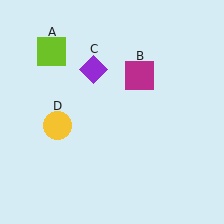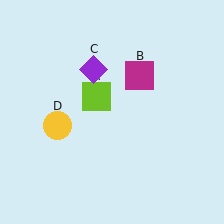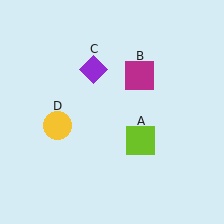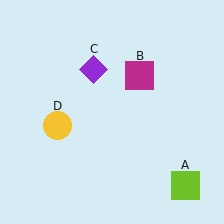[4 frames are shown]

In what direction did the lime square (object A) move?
The lime square (object A) moved down and to the right.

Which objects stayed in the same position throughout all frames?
Magenta square (object B) and purple diamond (object C) and yellow circle (object D) remained stationary.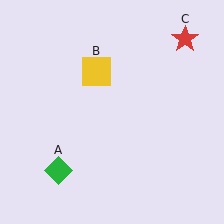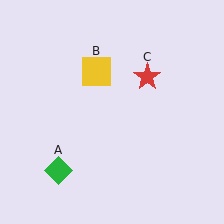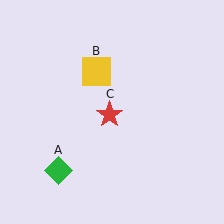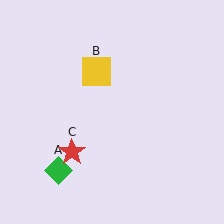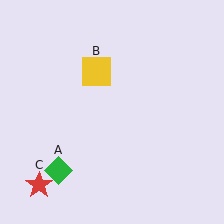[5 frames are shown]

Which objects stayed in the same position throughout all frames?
Green diamond (object A) and yellow square (object B) remained stationary.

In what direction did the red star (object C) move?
The red star (object C) moved down and to the left.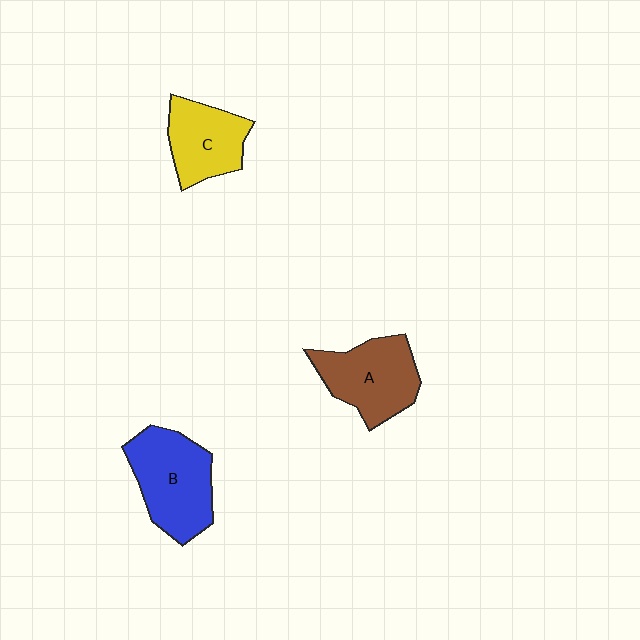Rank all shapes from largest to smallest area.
From largest to smallest: B (blue), A (brown), C (yellow).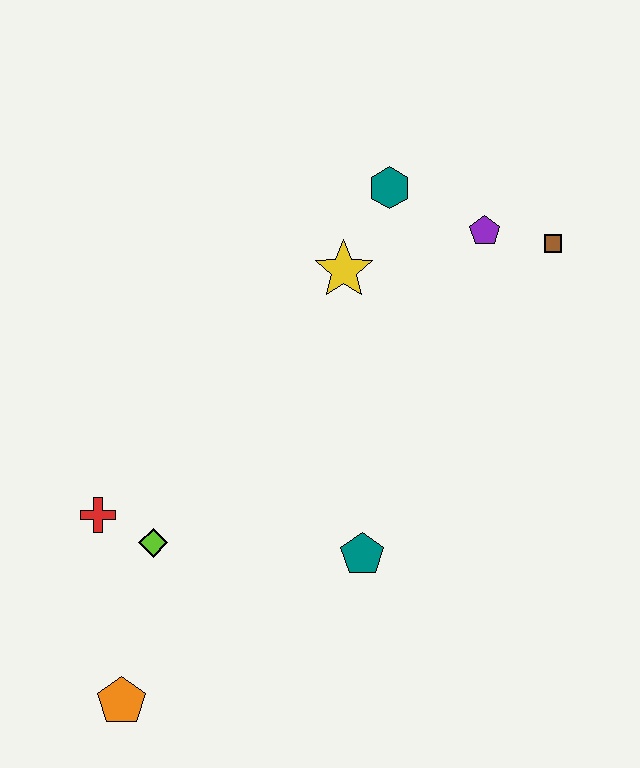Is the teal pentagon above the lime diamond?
No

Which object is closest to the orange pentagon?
The lime diamond is closest to the orange pentagon.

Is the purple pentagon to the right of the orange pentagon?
Yes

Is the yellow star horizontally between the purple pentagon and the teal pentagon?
No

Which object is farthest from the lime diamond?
The brown square is farthest from the lime diamond.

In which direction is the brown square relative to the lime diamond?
The brown square is to the right of the lime diamond.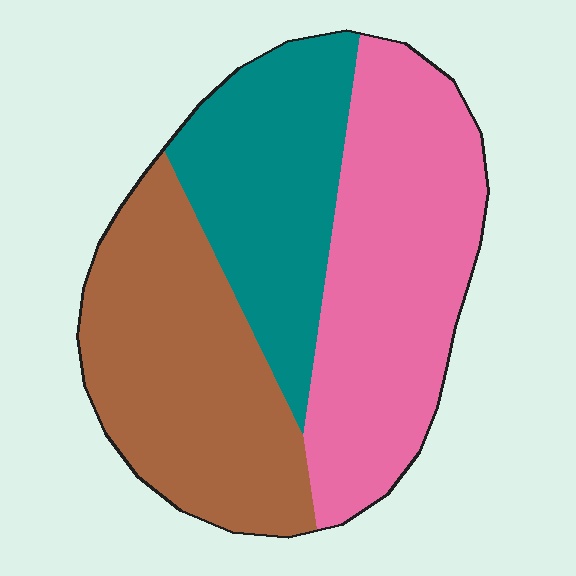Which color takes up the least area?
Teal, at roughly 25%.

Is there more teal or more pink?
Pink.